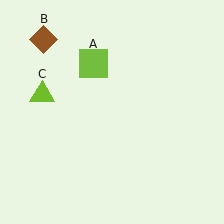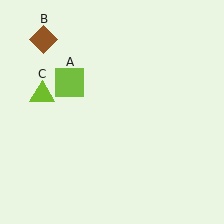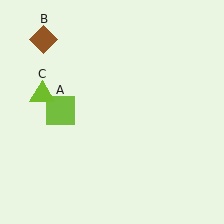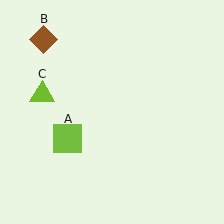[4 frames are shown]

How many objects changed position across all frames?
1 object changed position: lime square (object A).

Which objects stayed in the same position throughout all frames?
Brown diamond (object B) and lime triangle (object C) remained stationary.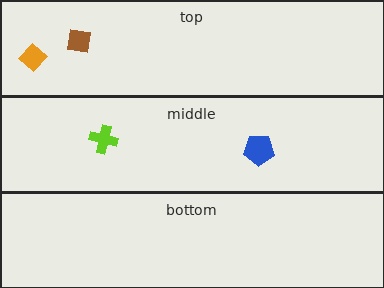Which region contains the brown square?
The top region.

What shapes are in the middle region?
The lime cross, the blue pentagon.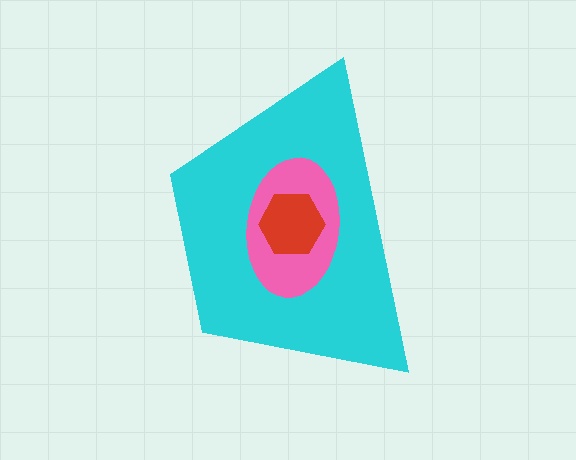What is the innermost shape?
The red hexagon.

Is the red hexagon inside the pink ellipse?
Yes.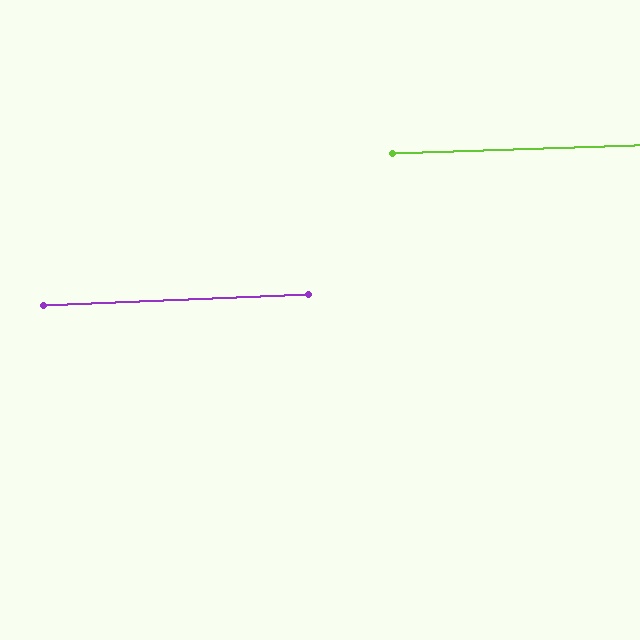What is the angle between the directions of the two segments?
Approximately 1 degree.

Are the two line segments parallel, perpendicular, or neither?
Parallel — their directions differ by only 0.6°.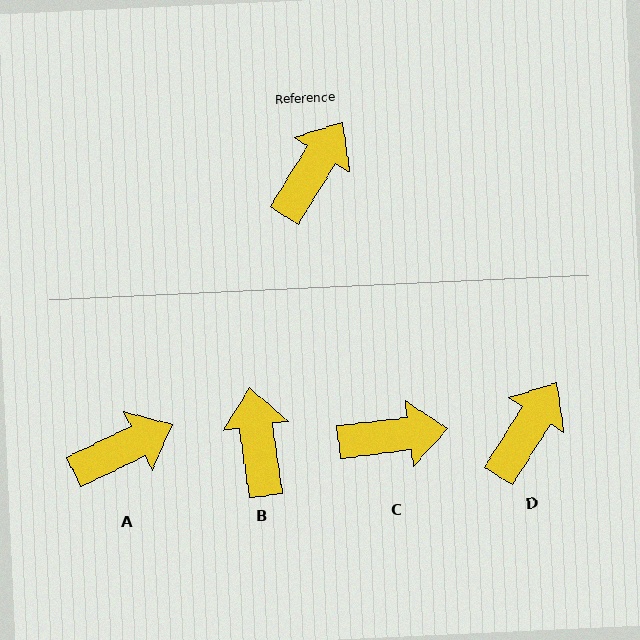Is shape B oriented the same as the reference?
No, it is off by about 41 degrees.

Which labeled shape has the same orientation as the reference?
D.